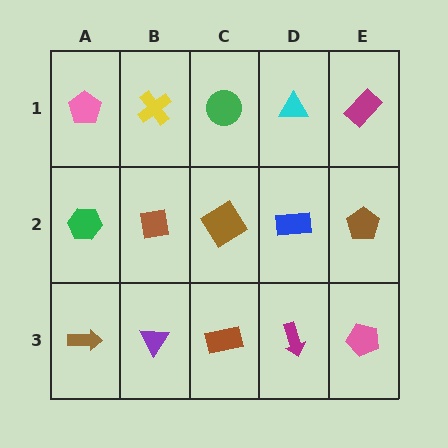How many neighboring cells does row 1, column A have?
2.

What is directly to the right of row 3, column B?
A brown rectangle.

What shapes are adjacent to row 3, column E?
A brown pentagon (row 2, column E), a magenta arrow (row 3, column D).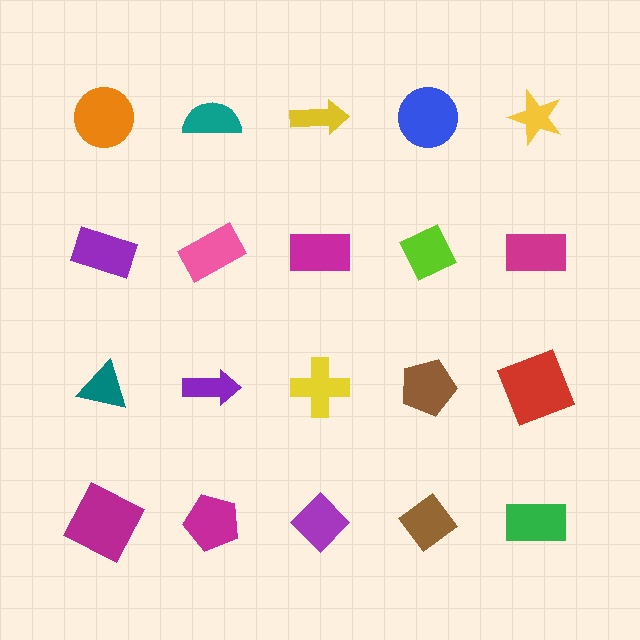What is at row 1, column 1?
An orange circle.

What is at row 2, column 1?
A purple rectangle.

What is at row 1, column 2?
A teal semicircle.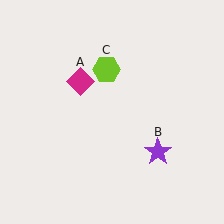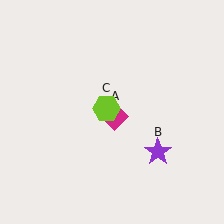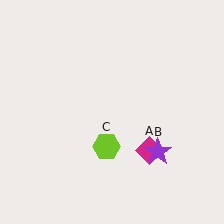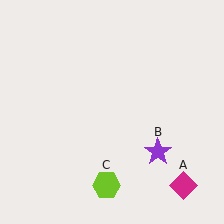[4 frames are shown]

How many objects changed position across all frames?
2 objects changed position: magenta diamond (object A), lime hexagon (object C).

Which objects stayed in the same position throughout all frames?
Purple star (object B) remained stationary.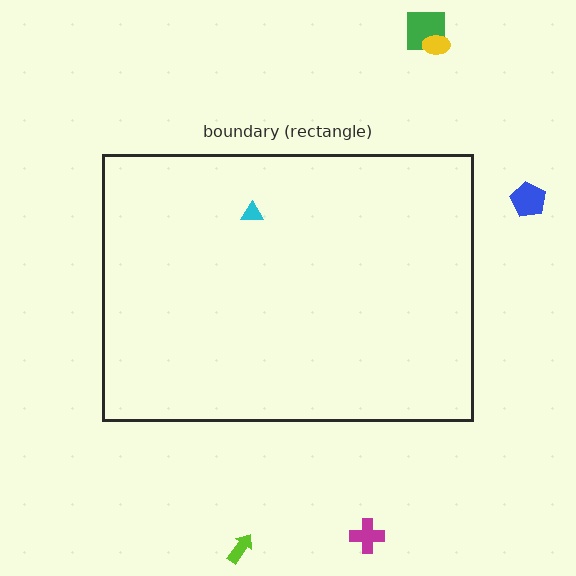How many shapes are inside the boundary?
1 inside, 5 outside.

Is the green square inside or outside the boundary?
Outside.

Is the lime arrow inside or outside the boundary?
Outside.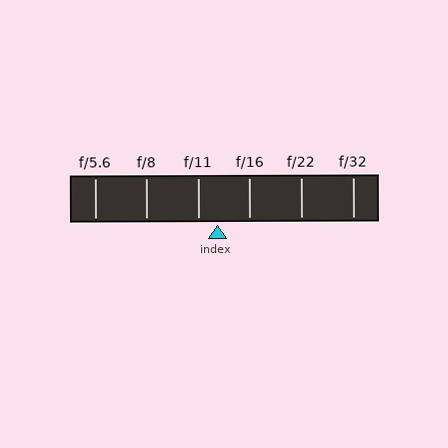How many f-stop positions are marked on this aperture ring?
There are 6 f-stop positions marked.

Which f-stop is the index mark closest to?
The index mark is closest to f/11.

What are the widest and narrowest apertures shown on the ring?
The widest aperture shown is f/5.6 and the narrowest is f/32.